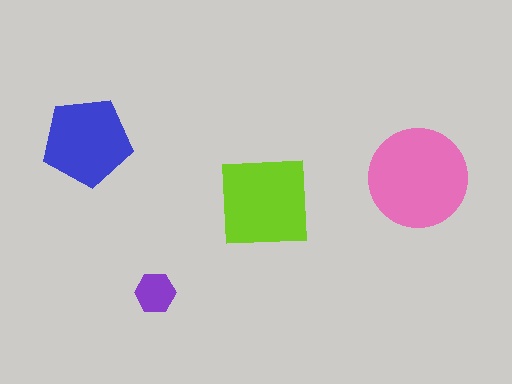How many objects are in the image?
There are 4 objects in the image.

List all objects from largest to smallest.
The pink circle, the lime square, the blue pentagon, the purple hexagon.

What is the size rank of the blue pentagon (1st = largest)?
3rd.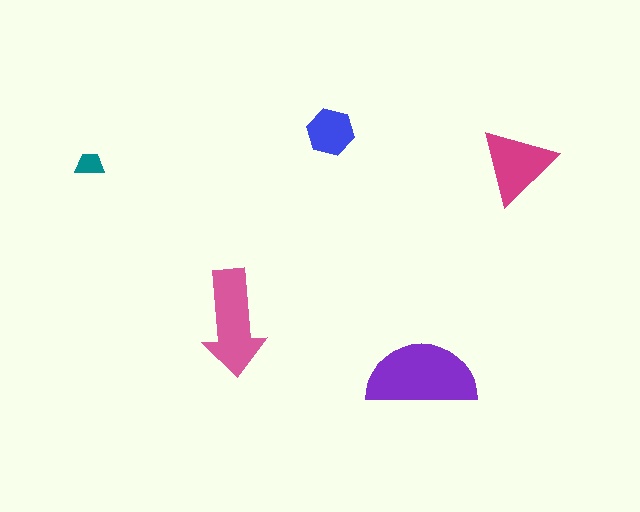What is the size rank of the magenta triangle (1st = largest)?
3rd.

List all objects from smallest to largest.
The teal trapezoid, the blue hexagon, the magenta triangle, the pink arrow, the purple semicircle.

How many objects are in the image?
There are 5 objects in the image.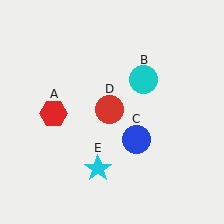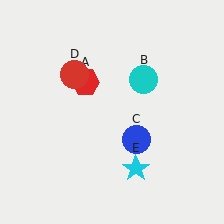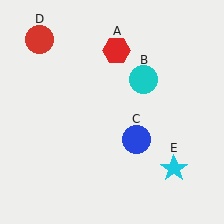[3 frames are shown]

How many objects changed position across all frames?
3 objects changed position: red hexagon (object A), red circle (object D), cyan star (object E).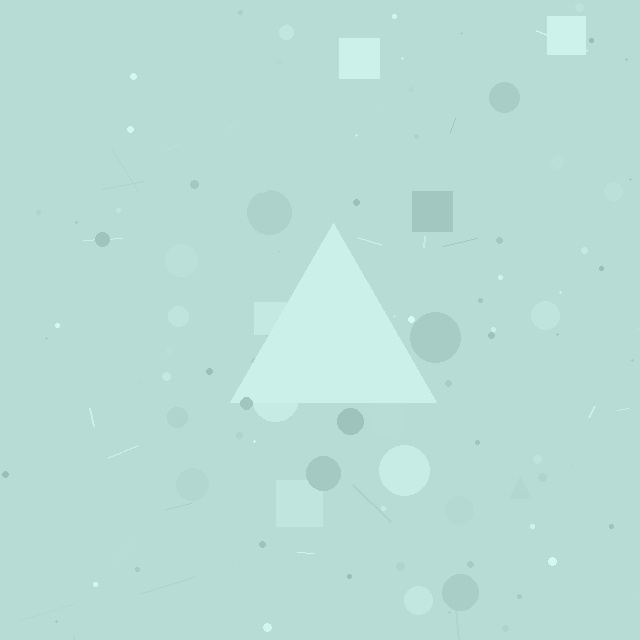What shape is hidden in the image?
A triangle is hidden in the image.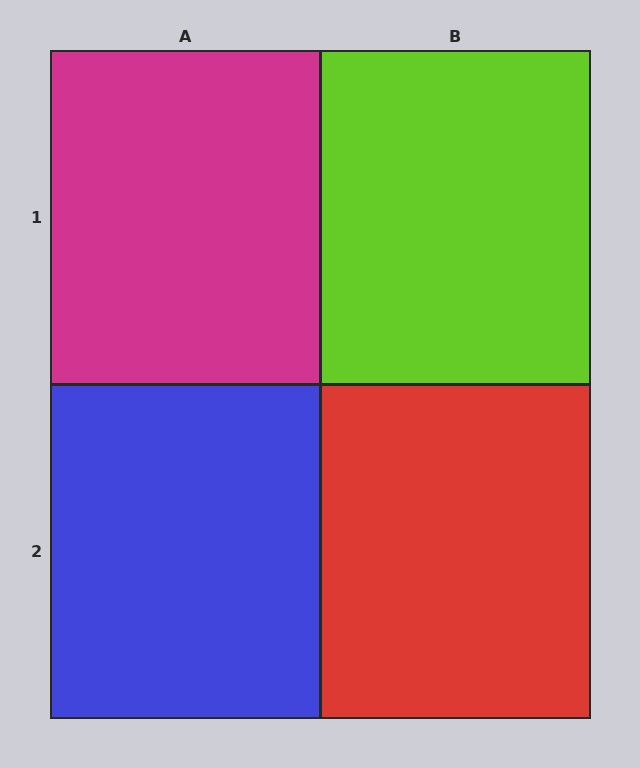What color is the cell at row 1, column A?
Magenta.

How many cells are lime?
1 cell is lime.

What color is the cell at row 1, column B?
Lime.